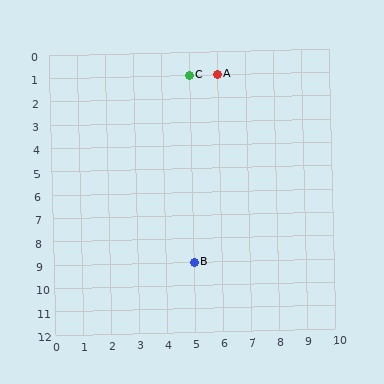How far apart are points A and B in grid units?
Points A and B are 1 column and 8 rows apart (about 8.1 grid units diagonally).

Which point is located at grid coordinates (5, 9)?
Point B is at (5, 9).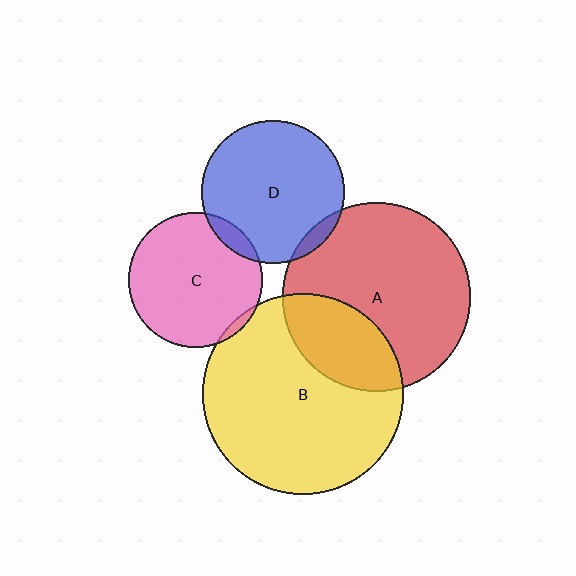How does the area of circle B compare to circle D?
Approximately 2.0 times.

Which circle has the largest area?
Circle B (yellow).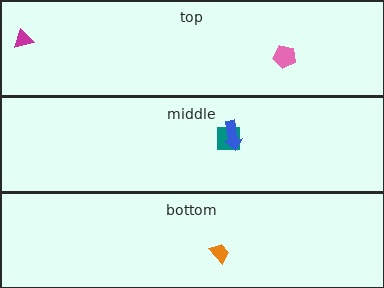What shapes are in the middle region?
The teal square, the blue arrow.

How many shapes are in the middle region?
2.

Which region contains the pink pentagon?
The top region.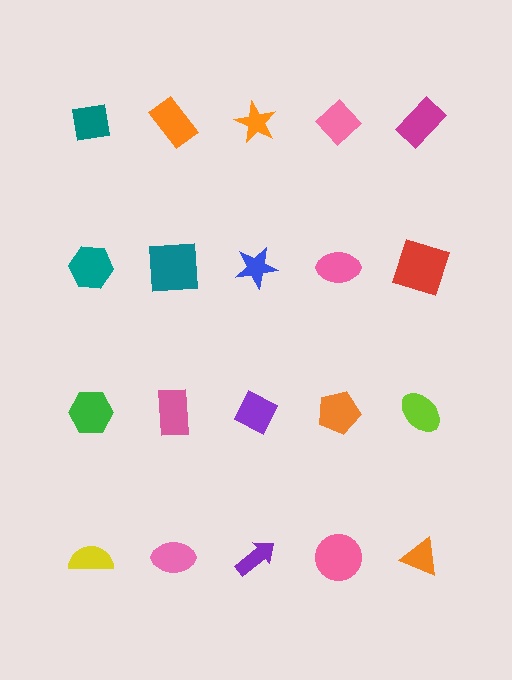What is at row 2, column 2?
A teal square.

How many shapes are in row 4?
5 shapes.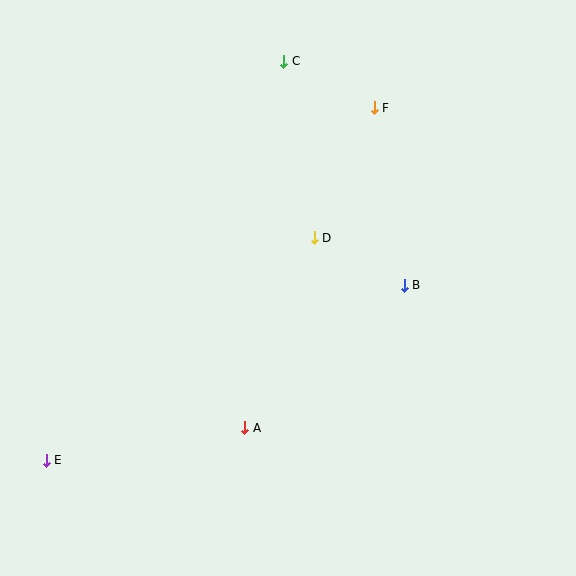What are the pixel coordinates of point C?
Point C is at (284, 61).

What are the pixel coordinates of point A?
Point A is at (245, 428).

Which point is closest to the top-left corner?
Point C is closest to the top-left corner.